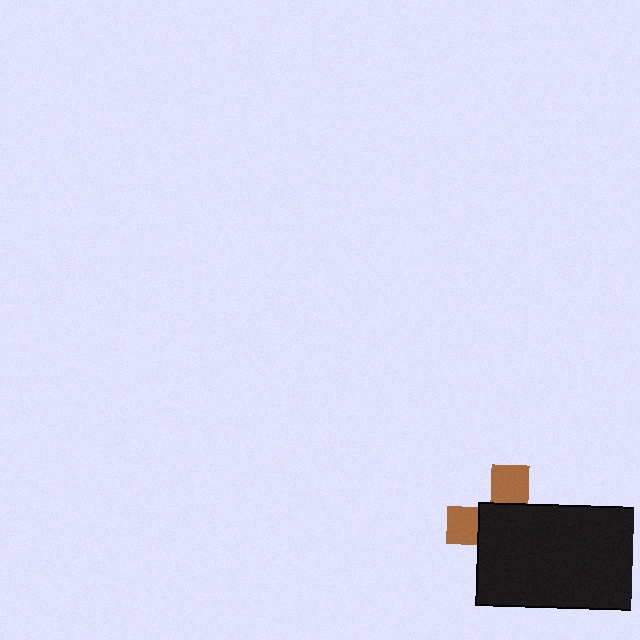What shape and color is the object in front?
The object in front is a black rectangle.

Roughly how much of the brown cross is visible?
A small part of it is visible (roughly 32%).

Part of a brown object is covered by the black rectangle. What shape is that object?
It is a cross.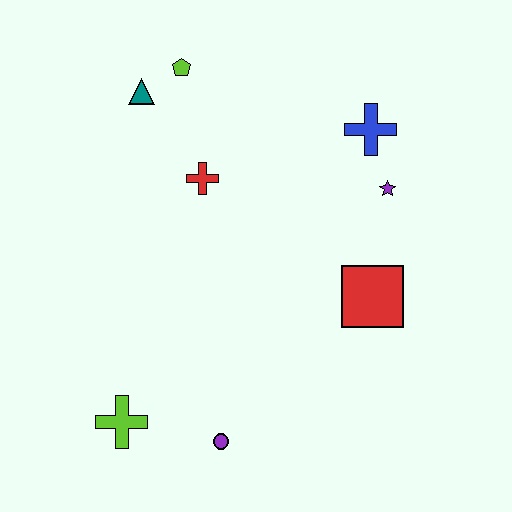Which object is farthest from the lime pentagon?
The purple circle is farthest from the lime pentagon.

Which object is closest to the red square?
The purple star is closest to the red square.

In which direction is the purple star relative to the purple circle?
The purple star is above the purple circle.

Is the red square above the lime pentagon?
No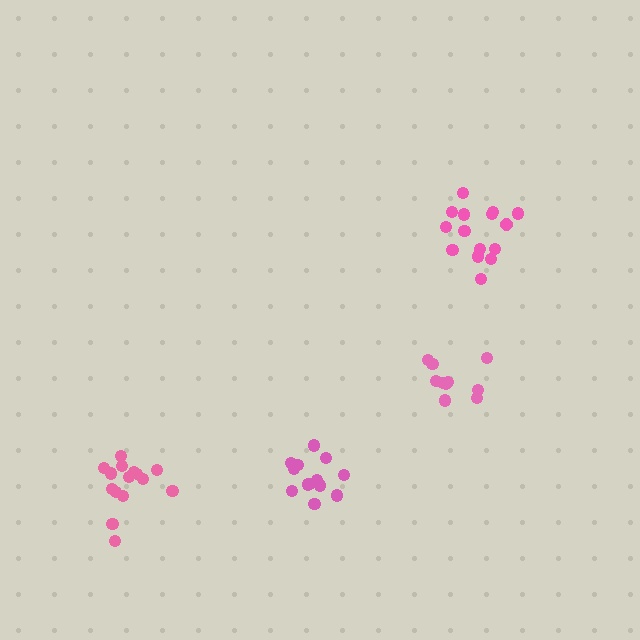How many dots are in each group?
Group 1: 15 dots, Group 2: 10 dots, Group 3: 15 dots, Group 4: 13 dots (53 total).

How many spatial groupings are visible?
There are 4 spatial groupings.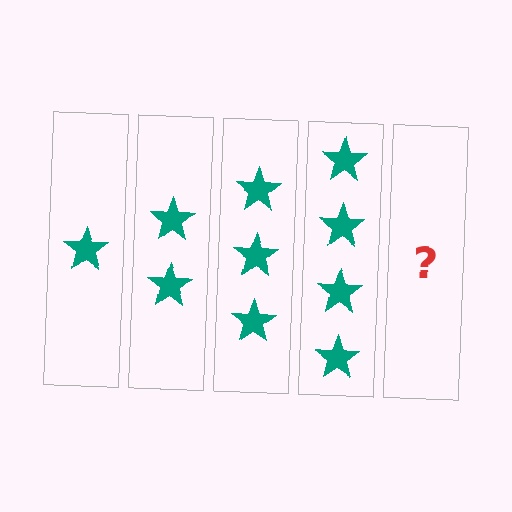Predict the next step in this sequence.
The next step is 5 stars.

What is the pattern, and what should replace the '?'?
The pattern is that each step adds one more star. The '?' should be 5 stars.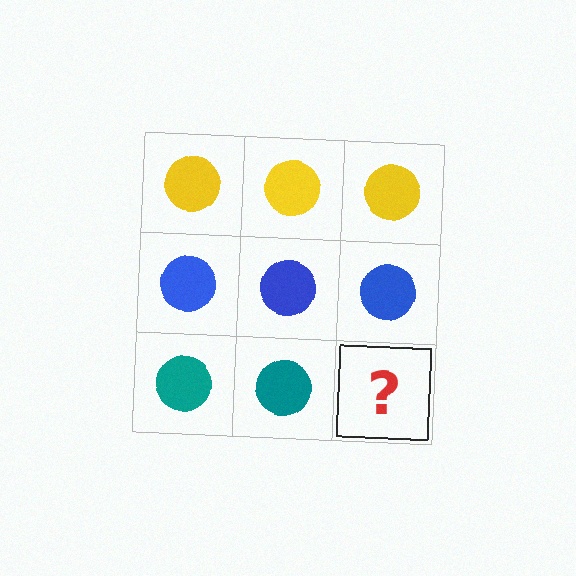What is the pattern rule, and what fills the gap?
The rule is that each row has a consistent color. The gap should be filled with a teal circle.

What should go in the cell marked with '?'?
The missing cell should contain a teal circle.